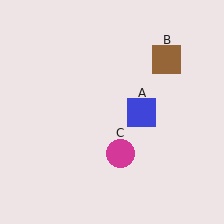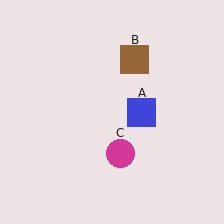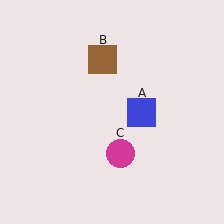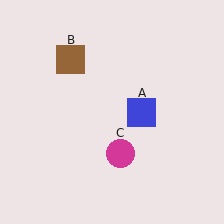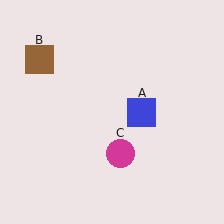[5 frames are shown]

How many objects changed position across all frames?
1 object changed position: brown square (object B).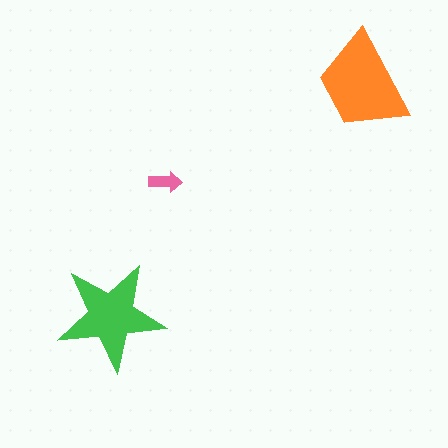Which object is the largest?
The orange trapezoid.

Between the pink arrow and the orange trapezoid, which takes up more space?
The orange trapezoid.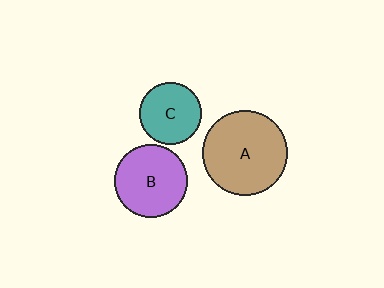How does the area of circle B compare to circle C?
Approximately 1.4 times.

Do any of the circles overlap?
No, none of the circles overlap.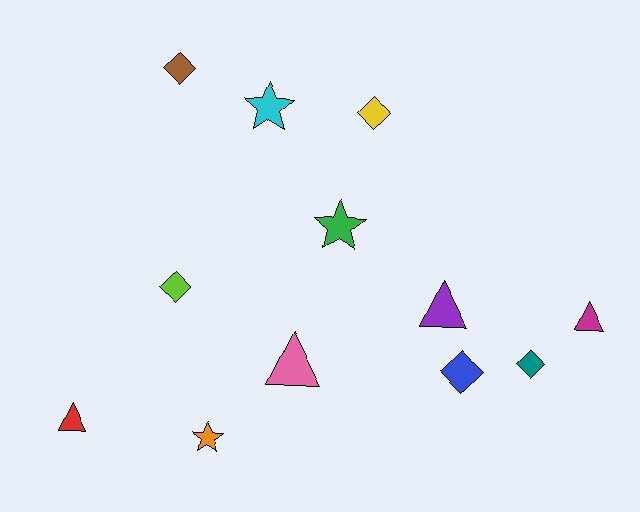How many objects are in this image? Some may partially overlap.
There are 12 objects.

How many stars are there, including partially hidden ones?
There are 3 stars.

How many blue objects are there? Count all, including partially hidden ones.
There is 1 blue object.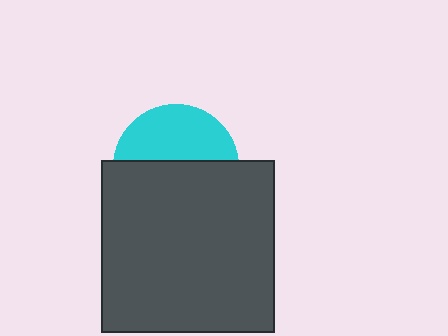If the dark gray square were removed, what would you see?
You would see the complete cyan circle.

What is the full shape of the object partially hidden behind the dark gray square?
The partially hidden object is a cyan circle.